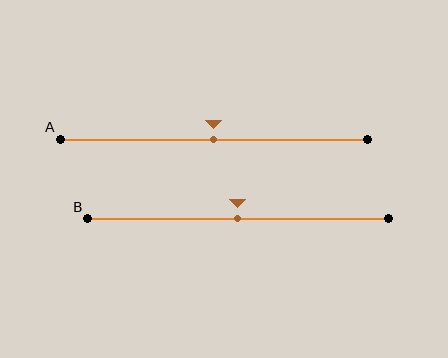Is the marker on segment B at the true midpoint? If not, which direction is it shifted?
Yes, the marker on segment B is at the true midpoint.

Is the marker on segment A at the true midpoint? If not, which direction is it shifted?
Yes, the marker on segment A is at the true midpoint.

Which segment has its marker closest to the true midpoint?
Segment A has its marker closest to the true midpoint.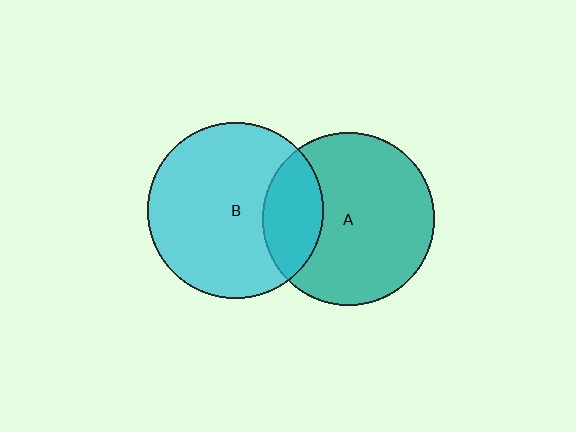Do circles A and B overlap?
Yes.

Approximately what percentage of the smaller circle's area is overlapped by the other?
Approximately 25%.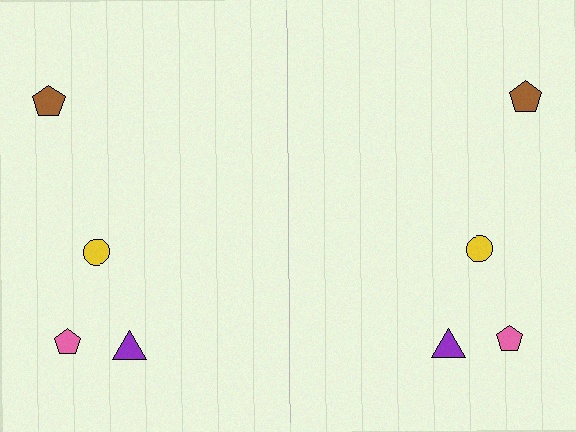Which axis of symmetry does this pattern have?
The pattern has a vertical axis of symmetry running through the center of the image.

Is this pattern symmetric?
Yes, this pattern has bilateral (reflection) symmetry.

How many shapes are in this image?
There are 8 shapes in this image.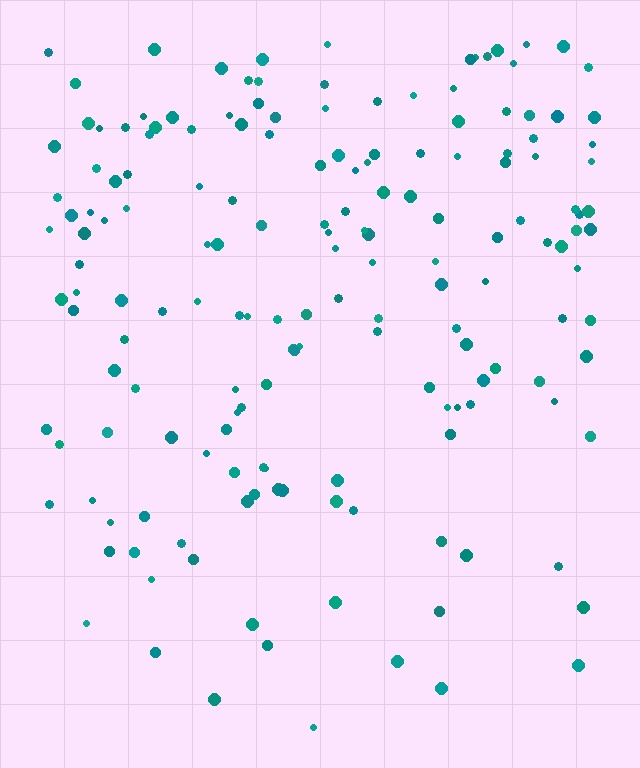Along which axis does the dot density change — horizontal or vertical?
Vertical.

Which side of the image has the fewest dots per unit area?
The bottom.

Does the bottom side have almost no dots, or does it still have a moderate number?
Still a moderate number, just noticeably fewer than the top.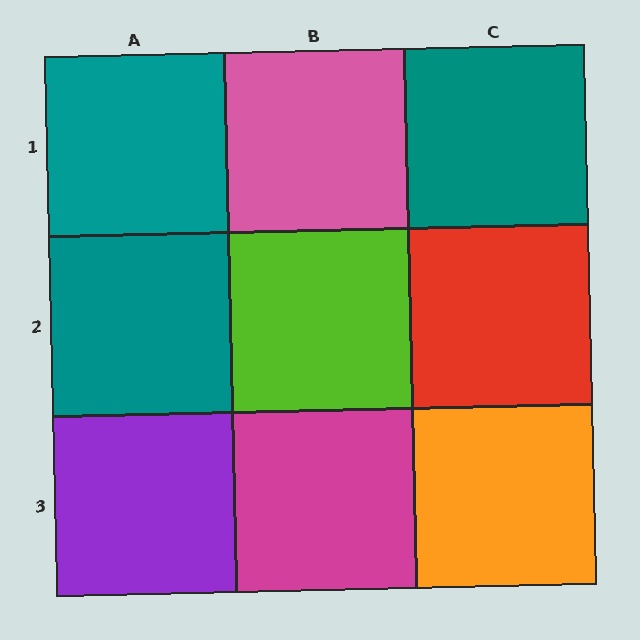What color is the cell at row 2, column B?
Lime.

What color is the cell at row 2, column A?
Teal.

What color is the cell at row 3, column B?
Magenta.